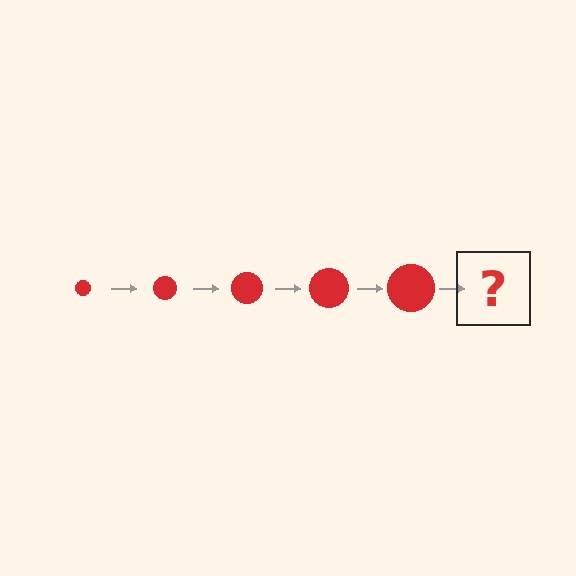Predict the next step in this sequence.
The next step is a red circle, larger than the previous one.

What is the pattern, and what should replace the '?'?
The pattern is that the circle gets progressively larger each step. The '?' should be a red circle, larger than the previous one.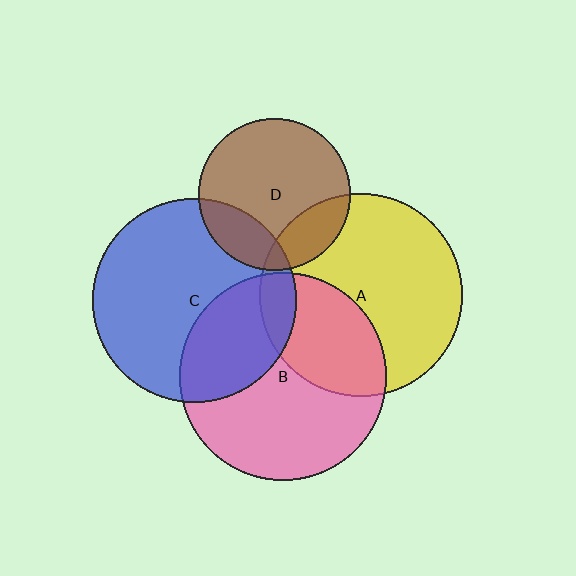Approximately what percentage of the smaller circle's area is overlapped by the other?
Approximately 35%.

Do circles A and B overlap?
Yes.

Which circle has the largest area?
Circle B (pink).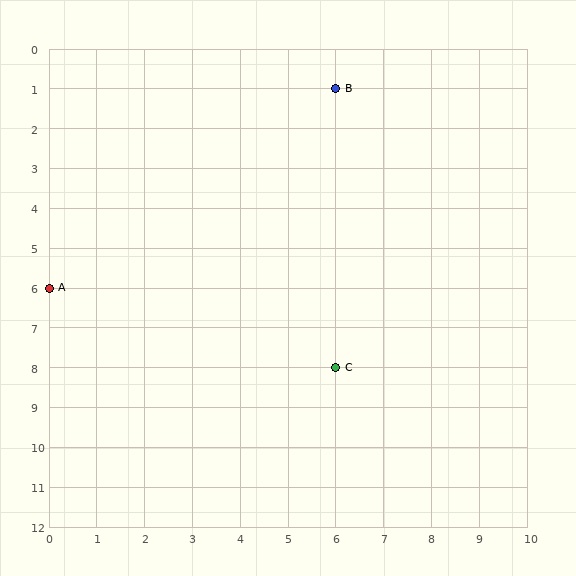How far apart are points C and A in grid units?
Points C and A are 6 columns and 2 rows apart (about 6.3 grid units diagonally).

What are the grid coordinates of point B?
Point B is at grid coordinates (6, 1).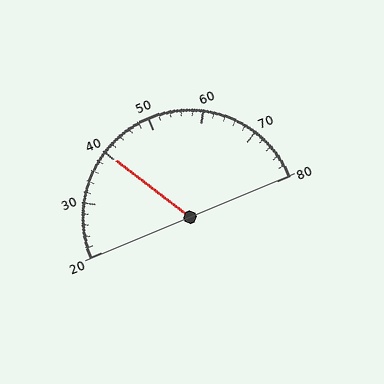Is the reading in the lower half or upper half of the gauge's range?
The reading is in the lower half of the range (20 to 80).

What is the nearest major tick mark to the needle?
The nearest major tick mark is 40.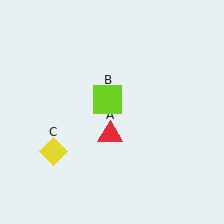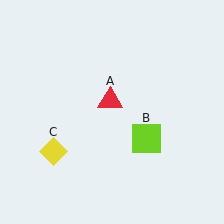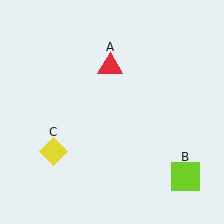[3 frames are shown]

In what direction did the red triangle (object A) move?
The red triangle (object A) moved up.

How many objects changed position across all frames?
2 objects changed position: red triangle (object A), lime square (object B).